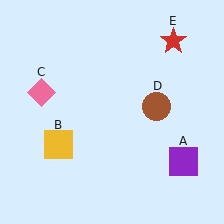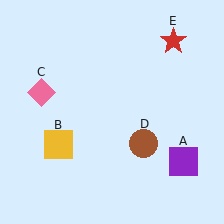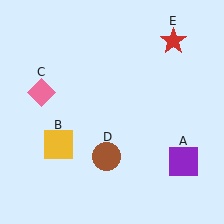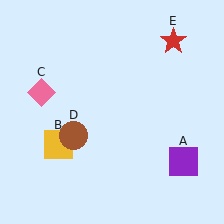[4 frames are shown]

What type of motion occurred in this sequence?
The brown circle (object D) rotated clockwise around the center of the scene.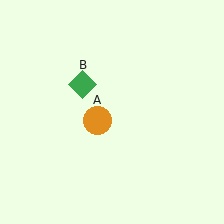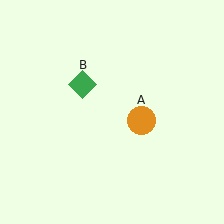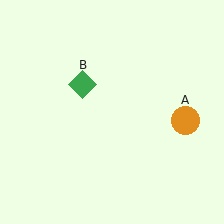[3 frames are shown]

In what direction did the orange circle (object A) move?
The orange circle (object A) moved right.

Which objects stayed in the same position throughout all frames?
Green diamond (object B) remained stationary.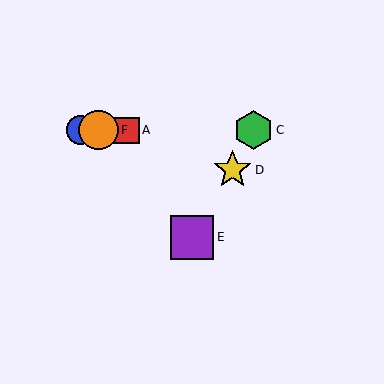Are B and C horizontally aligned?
Yes, both are at y≈130.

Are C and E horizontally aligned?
No, C is at y≈130 and E is at y≈237.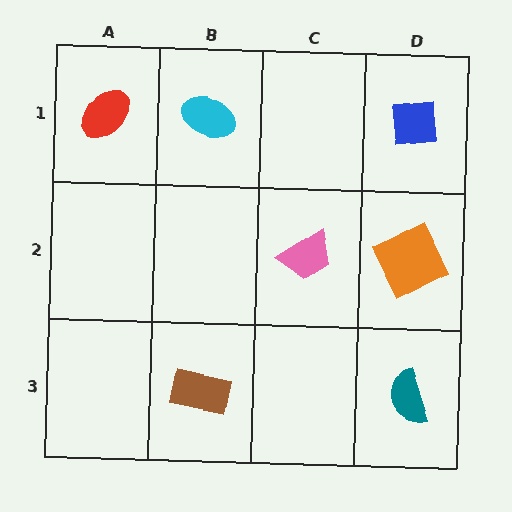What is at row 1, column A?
A red ellipse.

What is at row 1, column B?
A cyan ellipse.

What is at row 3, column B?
A brown rectangle.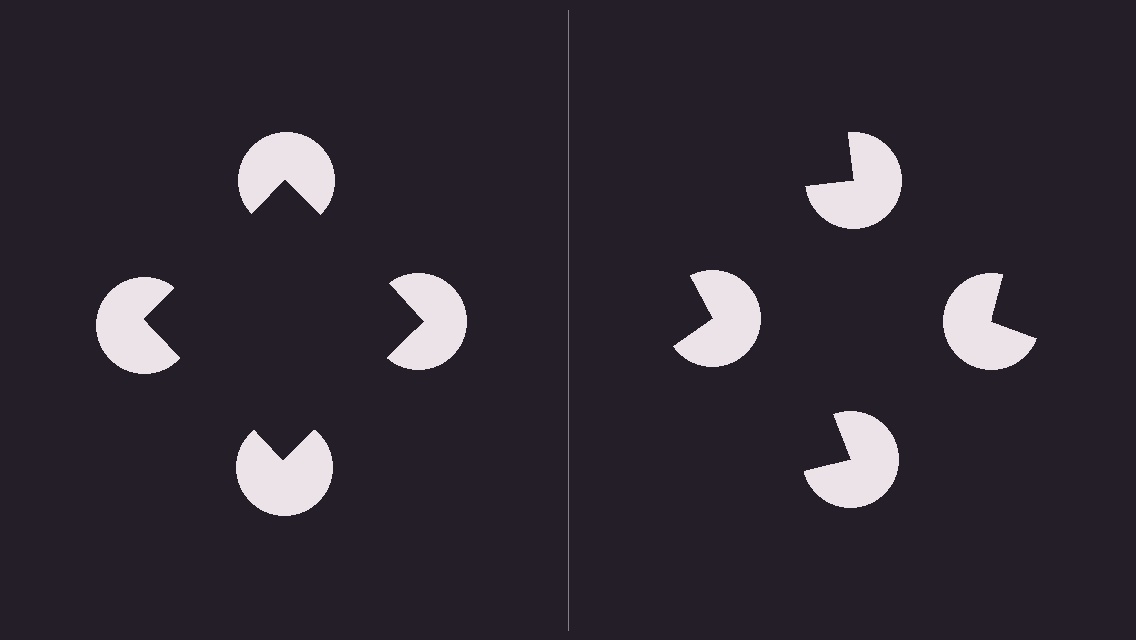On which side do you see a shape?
An illusory square appears on the left side. On the right side the wedge cuts are rotated, so no coherent shape forms.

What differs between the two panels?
The pac-man discs are positioned identically on both sides; only the wedge orientations differ. On the left they align to a square; on the right they are misaligned.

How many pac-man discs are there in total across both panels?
8 — 4 on each side.